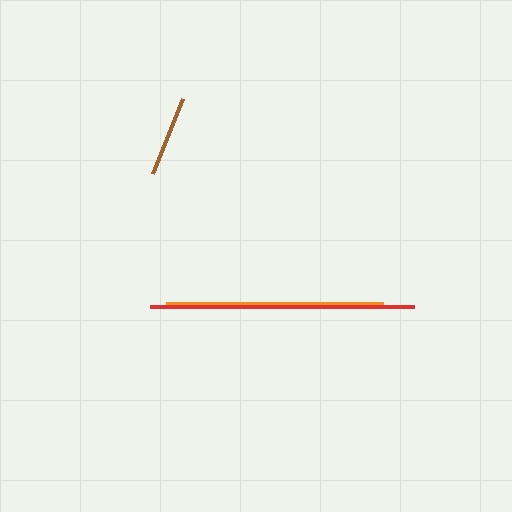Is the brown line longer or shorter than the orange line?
The orange line is longer than the brown line.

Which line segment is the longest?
The red line is the longest at approximately 265 pixels.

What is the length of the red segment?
The red segment is approximately 265 pixels long.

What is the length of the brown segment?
The brown segment is approximately 80 pixels long.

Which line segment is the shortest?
The brown line is the shortest at approximately 80 pixels.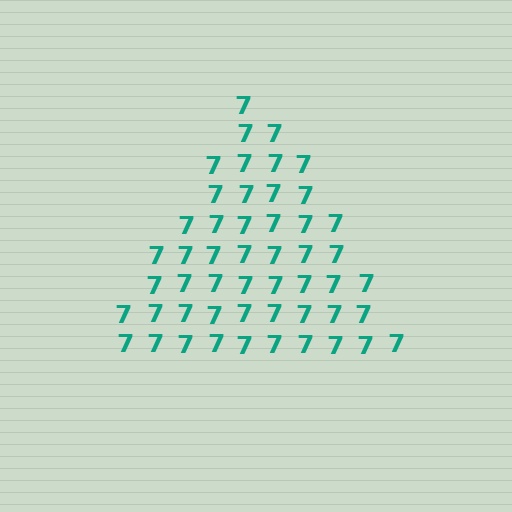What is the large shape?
The large shape is a triangle.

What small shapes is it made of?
It is made of small digit 7's.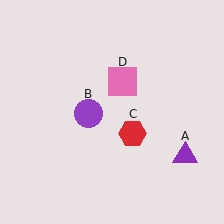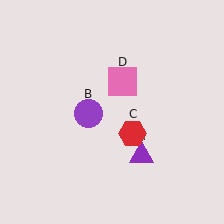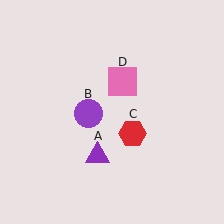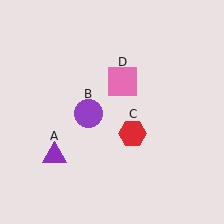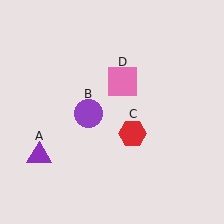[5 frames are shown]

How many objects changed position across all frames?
1 object changed position: purple triangle (object A).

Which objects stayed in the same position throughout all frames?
Purple circle (object B) and red hexagon (object C) and pink square (object D) remained stationary.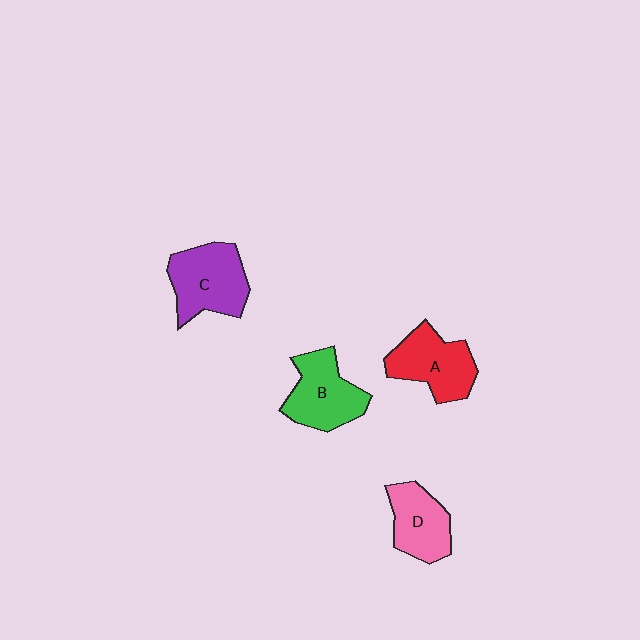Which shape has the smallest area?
Shape D (pink).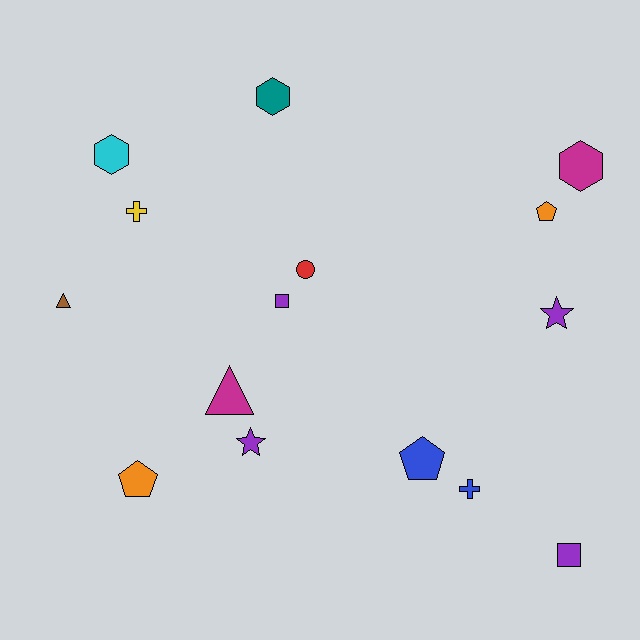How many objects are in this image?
There are 15 objects.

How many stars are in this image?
There are 2 stars.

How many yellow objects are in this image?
There is 1 yellow object.